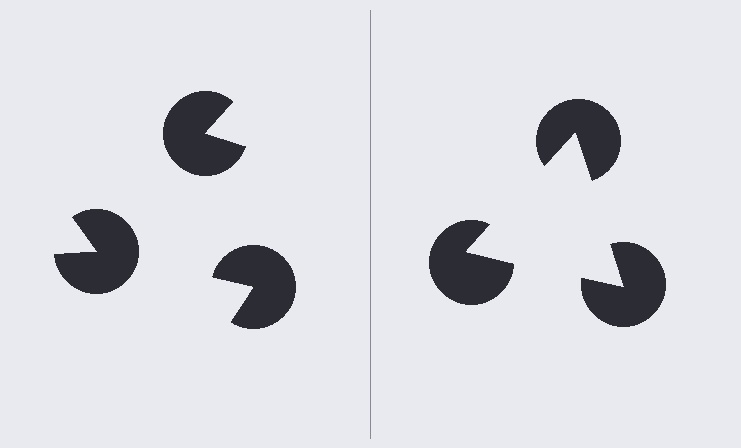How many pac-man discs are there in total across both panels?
6 — 3 on each side.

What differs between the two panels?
The pac-man discs are positioned identically on both sides; only the wedge orientations differ. On the right they align to a triangle; on the left they are misaligned.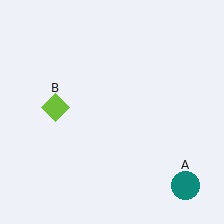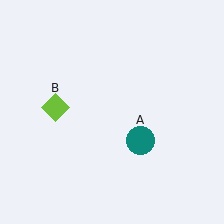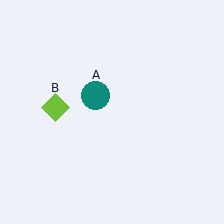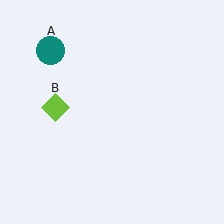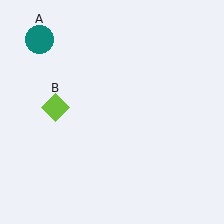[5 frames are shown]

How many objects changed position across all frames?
1 object changed position: teal circle (object A).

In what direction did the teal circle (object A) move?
The teal circle (object A) moved up and to the left.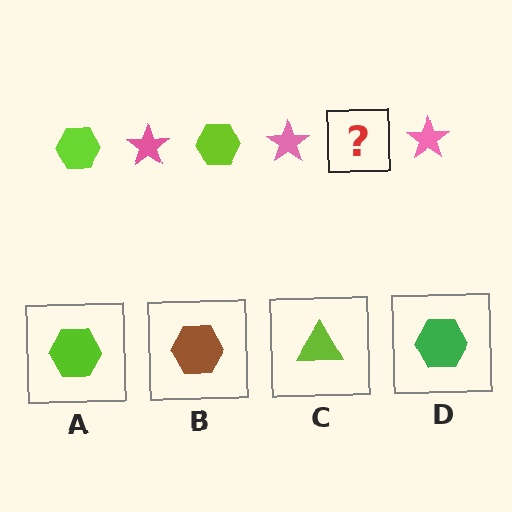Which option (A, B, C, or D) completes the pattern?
A.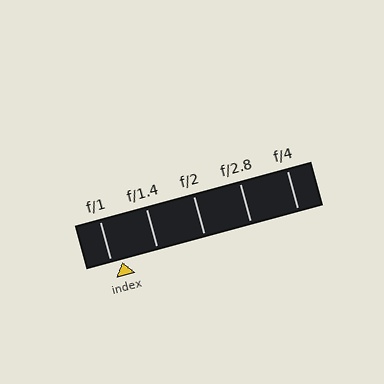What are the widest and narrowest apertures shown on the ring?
The widest aperture shown is f/1 and the narrowest is f/4.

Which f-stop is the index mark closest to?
The index mark is closest to f/1.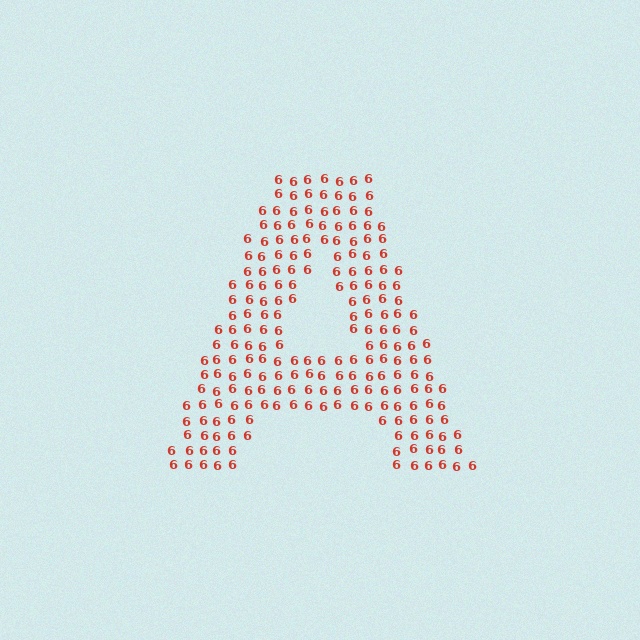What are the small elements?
The small elements are digit 6's.